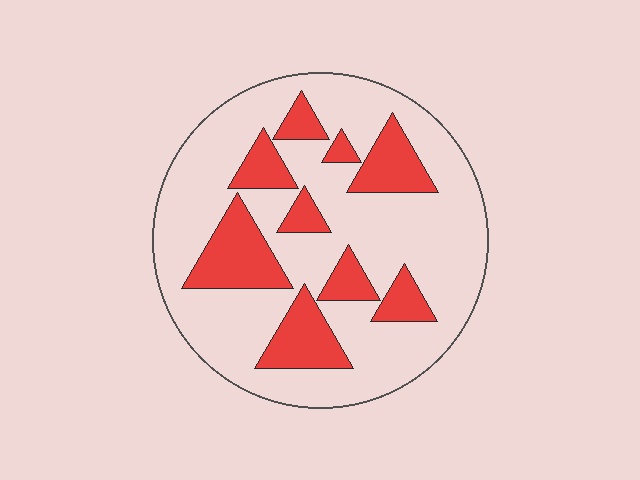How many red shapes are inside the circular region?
9.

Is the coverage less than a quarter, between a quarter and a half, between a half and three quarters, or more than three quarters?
Between a quarter and a half.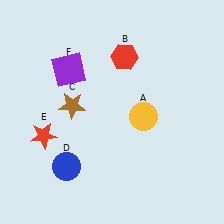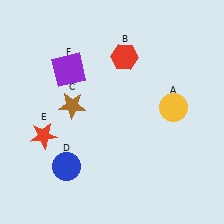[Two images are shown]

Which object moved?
The yellow circle (A) moved right.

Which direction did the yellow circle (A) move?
The yellow circle (A) moved right.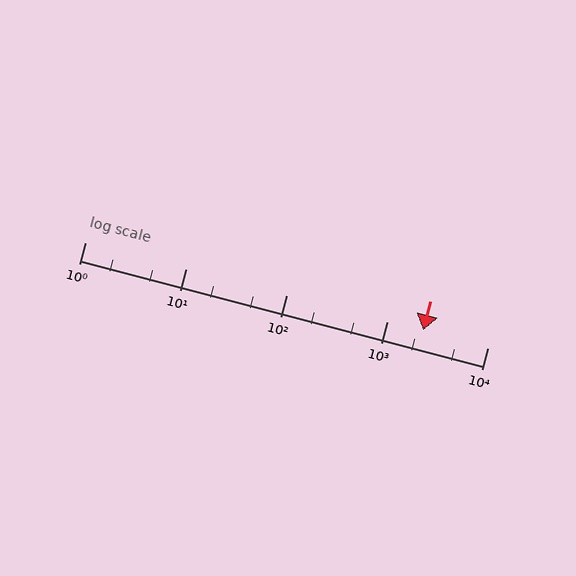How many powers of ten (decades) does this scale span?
The scale spans 4 decades, from 1 to 10000.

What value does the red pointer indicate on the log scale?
The pointer indicates approximately 2300.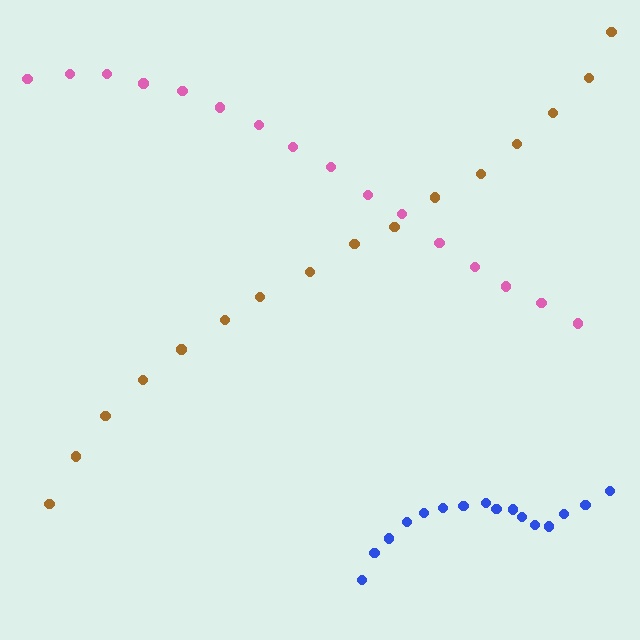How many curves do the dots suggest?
There are 3 distinct paths.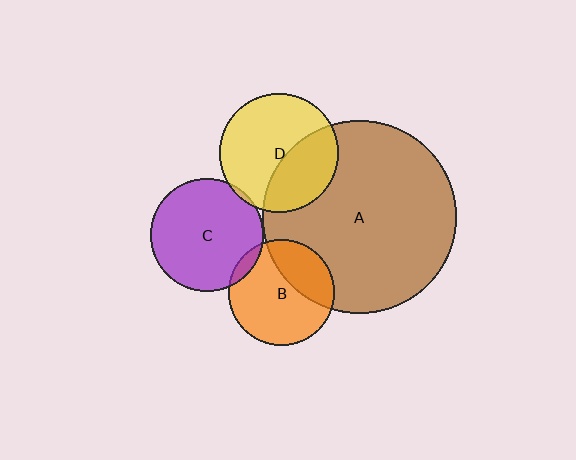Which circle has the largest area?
Circle A (brown).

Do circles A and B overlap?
Yes.